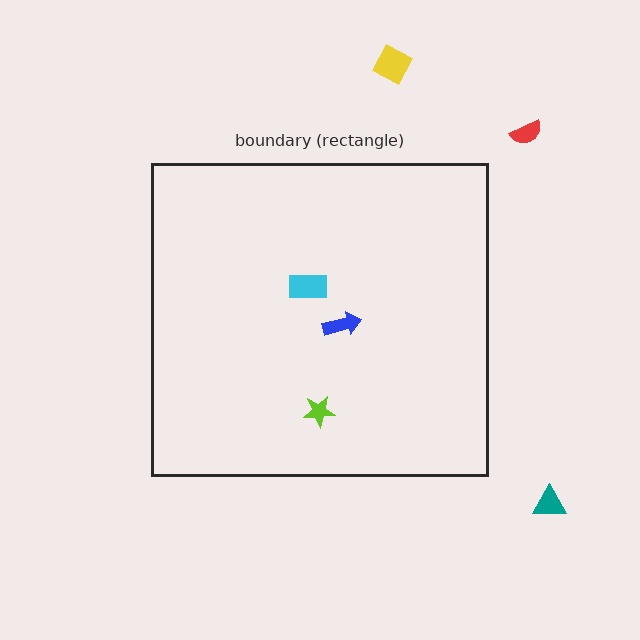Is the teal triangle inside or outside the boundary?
Outside.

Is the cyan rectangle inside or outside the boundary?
Inside.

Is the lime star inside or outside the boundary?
Inside.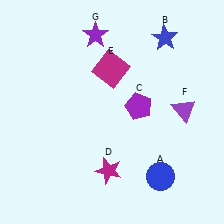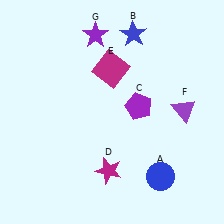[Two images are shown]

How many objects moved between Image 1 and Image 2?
1 object moved between the two images.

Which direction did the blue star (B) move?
The blue star (B) moved left.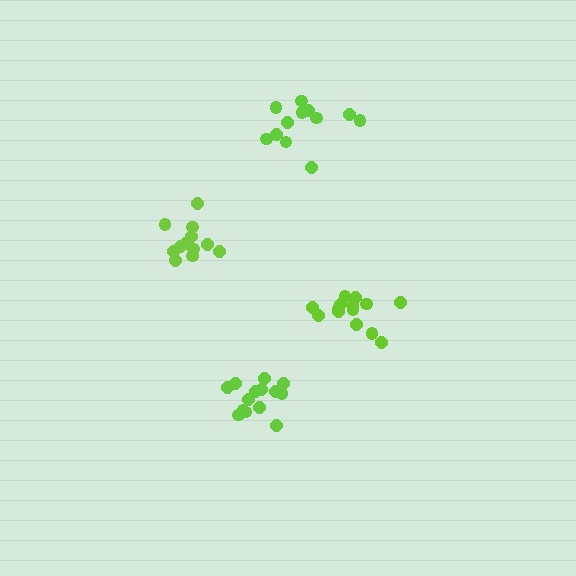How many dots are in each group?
Group 1: 14 dots, Group 2: 12 dots, Group 3: 14 dots, Group 4: 12 dots (52 total).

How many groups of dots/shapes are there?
There are 4 groups.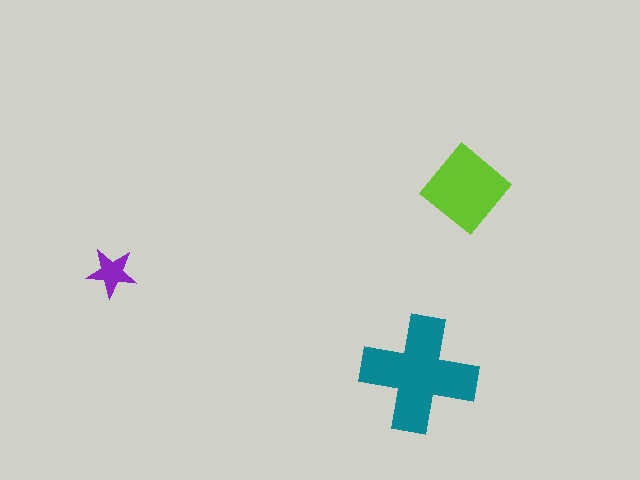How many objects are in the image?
There are 3 objects in the image.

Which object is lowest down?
The teal cross is bottommost.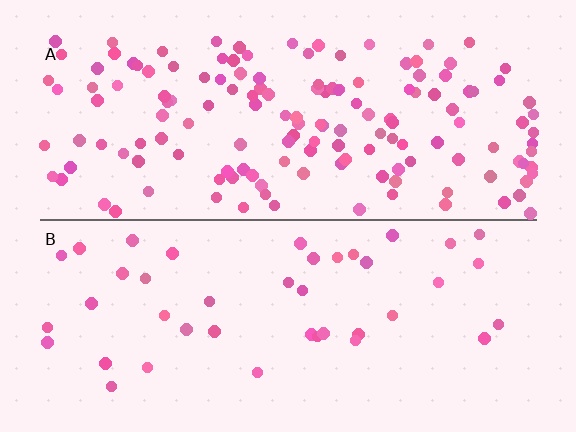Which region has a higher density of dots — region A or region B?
A (the top).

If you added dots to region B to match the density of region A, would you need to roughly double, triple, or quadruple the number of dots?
Approximately quadruple.